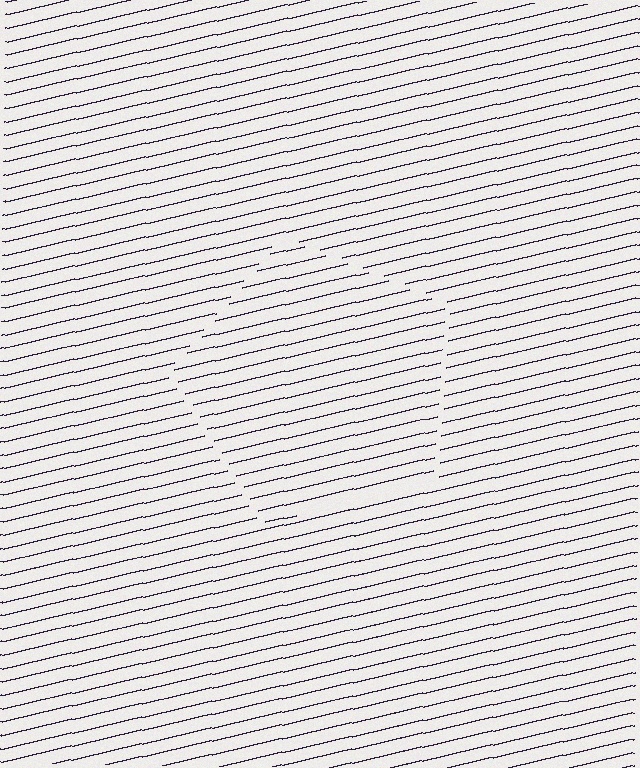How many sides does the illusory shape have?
5 sides — the line-ends trace a pentagon.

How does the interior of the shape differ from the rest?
The interior of the shape contains the same grating, shifted by half a period — the contour is defined by the phase discontinuity where line-ends from the inner and outer gratings abut.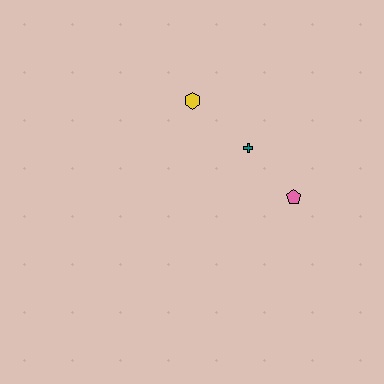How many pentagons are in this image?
There is 1 pentagon.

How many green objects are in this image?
There are no green objects.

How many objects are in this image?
There are 3 objects.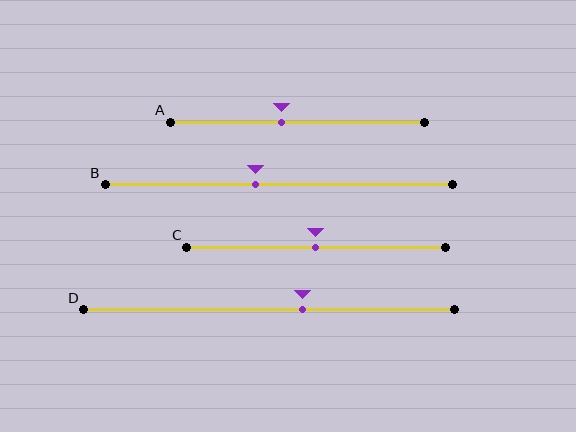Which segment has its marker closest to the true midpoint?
Segment C has its marker closest to the true midpoint.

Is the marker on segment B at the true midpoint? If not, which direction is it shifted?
No, the marker on segment B is shifted to the left by about 7% of the segment length.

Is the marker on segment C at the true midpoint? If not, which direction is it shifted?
Yes, the marker on segment C is at the true midpoint.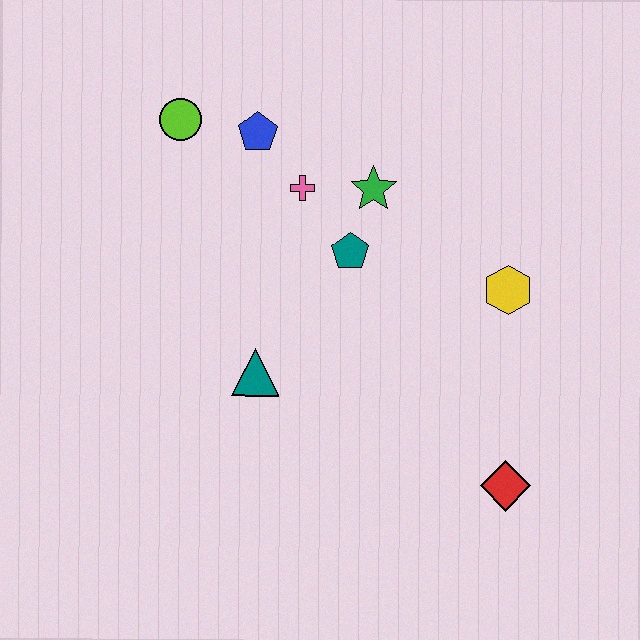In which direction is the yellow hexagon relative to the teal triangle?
The yellow hexagon is to the right of the teal triangle.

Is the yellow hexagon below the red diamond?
No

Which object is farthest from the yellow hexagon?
The lime circle is farthest from the yellow hexagon.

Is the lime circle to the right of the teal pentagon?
No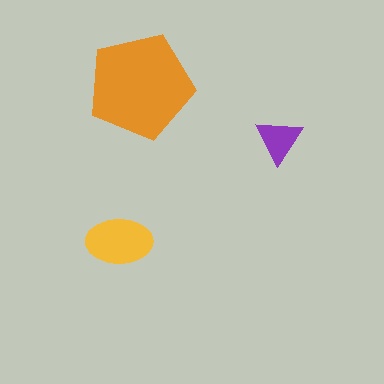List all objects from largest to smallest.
The orange pentagon, the yellow ellipse, the purple triangle.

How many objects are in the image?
There are 3 objects in the image.